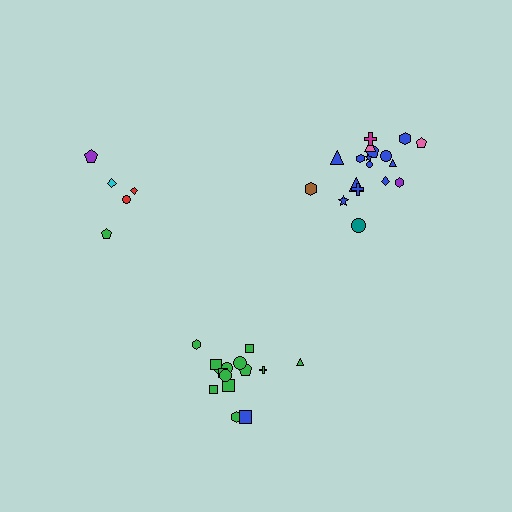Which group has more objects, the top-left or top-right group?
The top-right group.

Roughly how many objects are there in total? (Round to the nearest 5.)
Roughly 40 objects in total.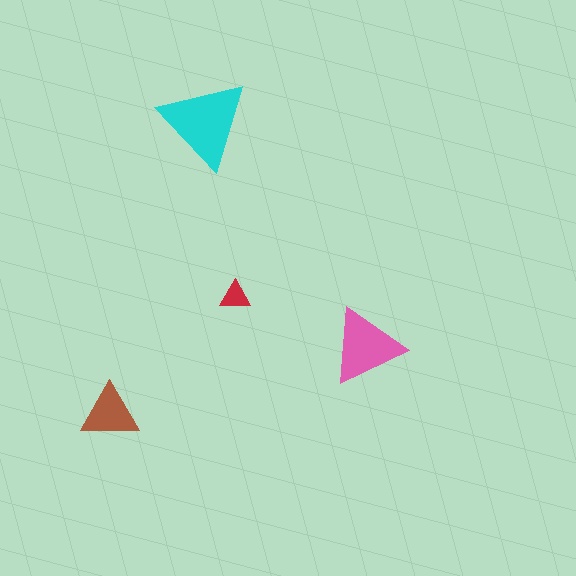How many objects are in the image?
There are 4 objects in the image.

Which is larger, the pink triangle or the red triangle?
The pink one.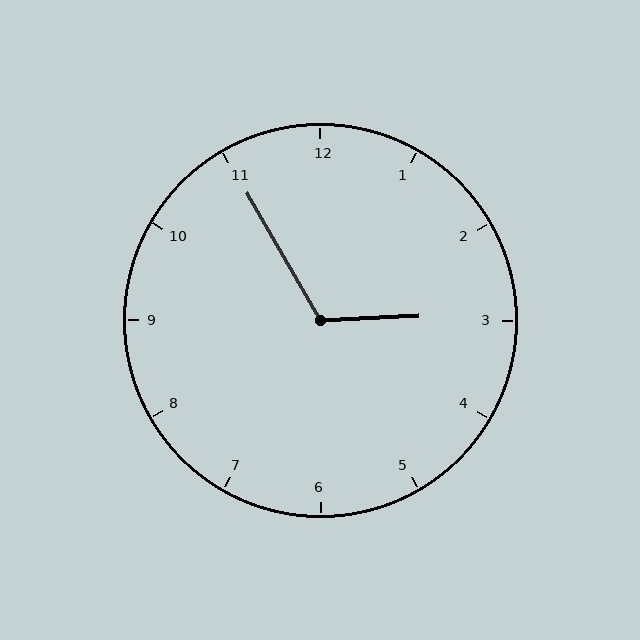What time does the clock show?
2:55.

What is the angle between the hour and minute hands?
Approximately 118 degrees.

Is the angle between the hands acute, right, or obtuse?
It is obtuse.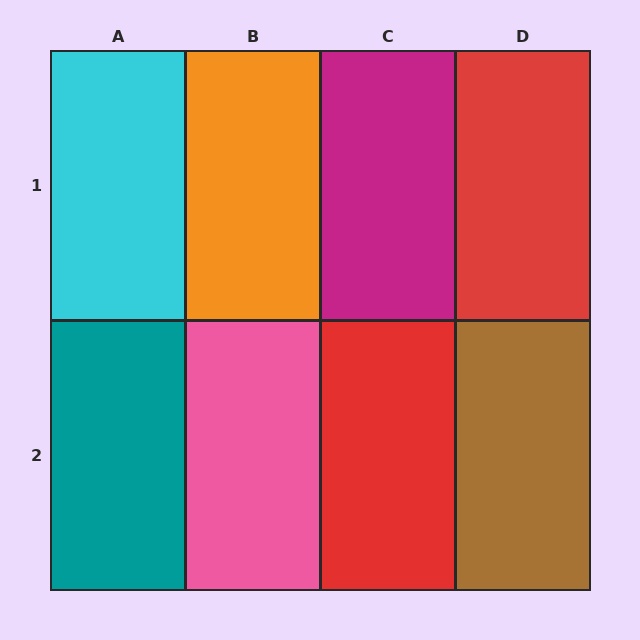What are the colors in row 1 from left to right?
Cyan, orange, magenta, red.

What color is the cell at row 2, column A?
Teal.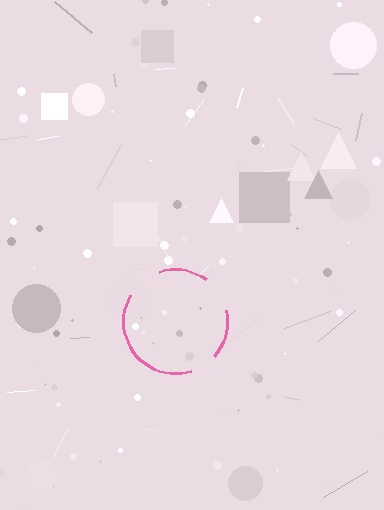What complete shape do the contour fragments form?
The contour fragments form a circle.